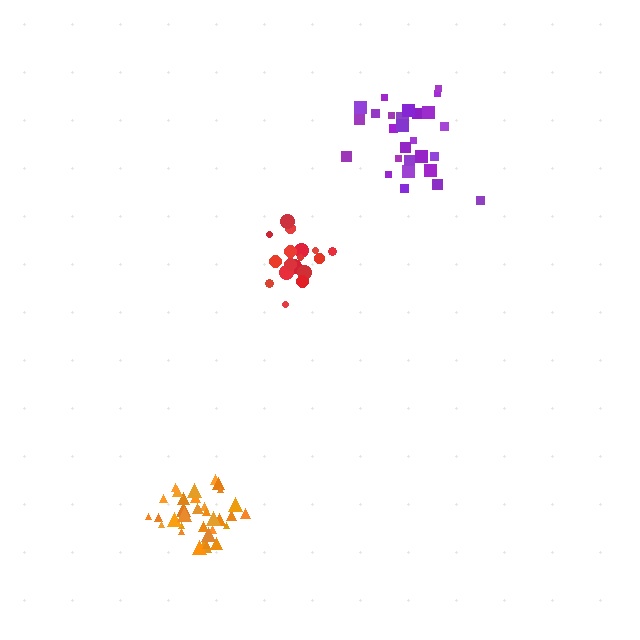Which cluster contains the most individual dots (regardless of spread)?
Orange (34).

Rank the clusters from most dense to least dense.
orange, red, purple.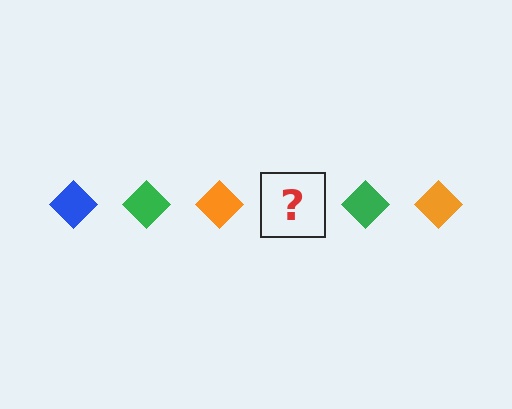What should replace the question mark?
The question mark should be replaced with a blue diamond.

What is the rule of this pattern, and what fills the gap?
The rule is that the pattern cycles through blue, green, orange diamonds. The gap should be filled with a blue diamond.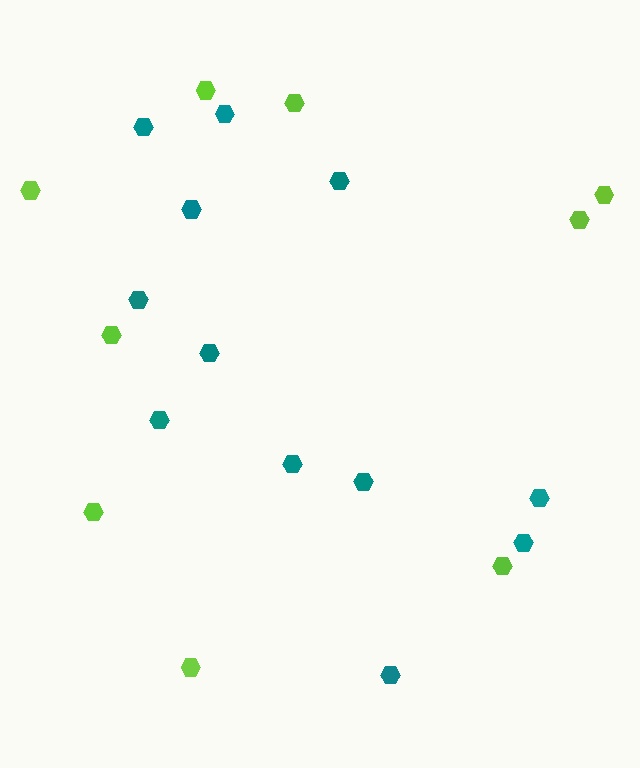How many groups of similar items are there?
There are 2 groups: one group of teal hexagons (12) and one group of lime hexagons (9).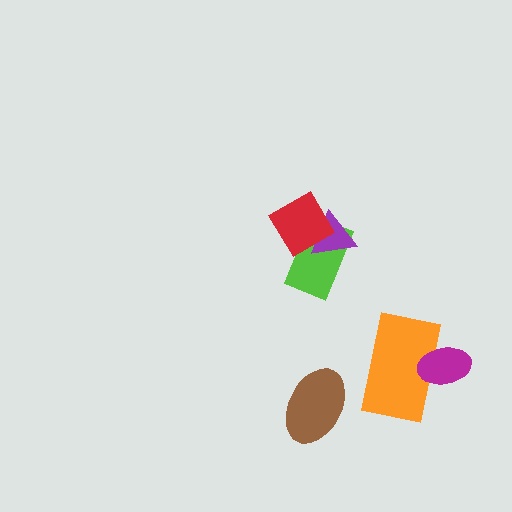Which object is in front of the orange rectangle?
The magenta ellipse is in front of the orange rectangle.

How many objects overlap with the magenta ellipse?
1 object overlaps with the magenta ellipse.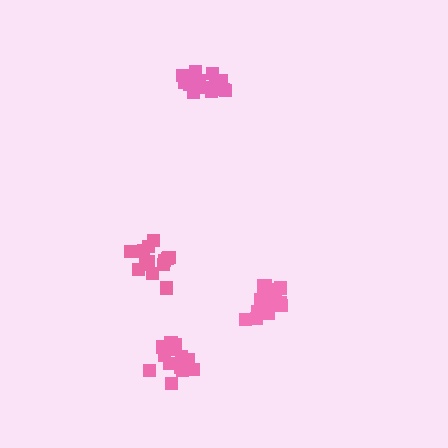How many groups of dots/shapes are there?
There are 4 groups.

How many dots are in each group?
Group 1: 14 dots, Group 2: 15 dots, Group 3: 15 dots, Group 4: 15 dots (59 total).